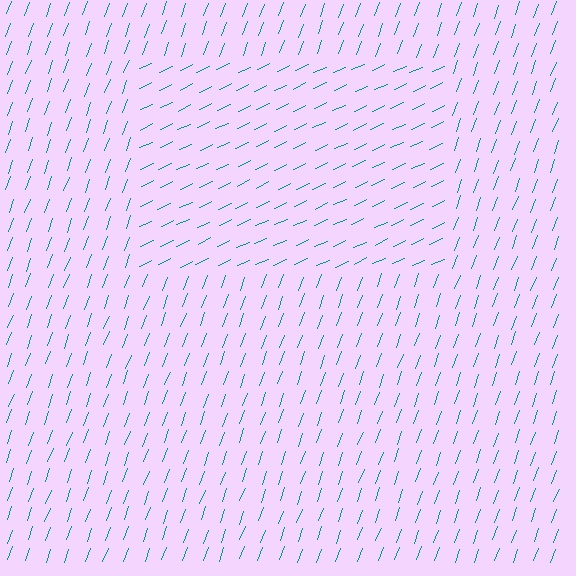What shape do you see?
I see a rectangle.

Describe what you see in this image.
The image is filled with small teal line segments. A rectangle region in the image has lines oriented differently from the surrounding lines, creating a visible texture boundary.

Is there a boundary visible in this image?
Yes, there is a texture boundary formed by a change in line orientation.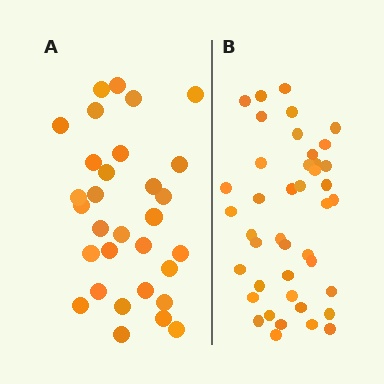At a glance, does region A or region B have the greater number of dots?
Region B (the right region) has more dots.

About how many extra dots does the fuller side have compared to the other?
Region B has roughly 12 or so more dots than region A.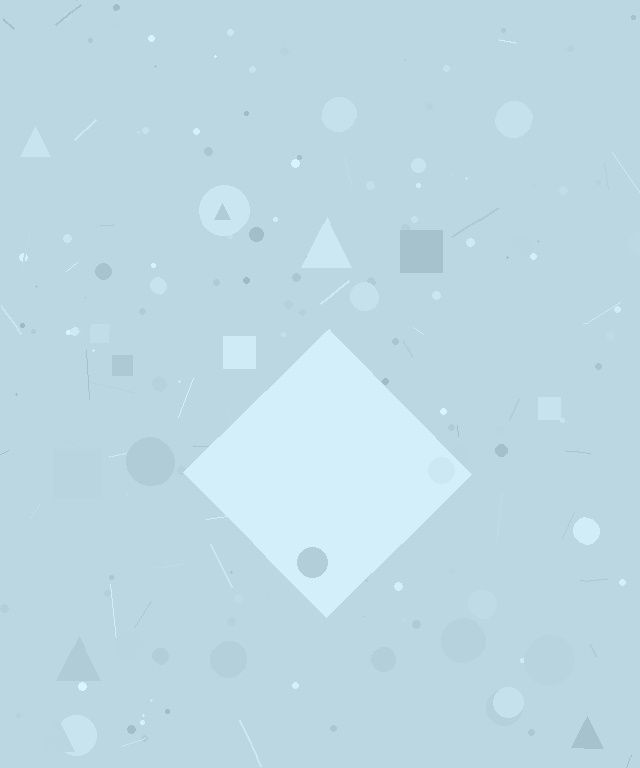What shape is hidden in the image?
A diamond is hidden in the image.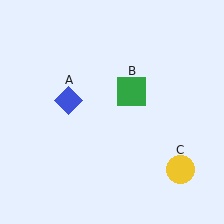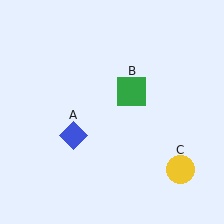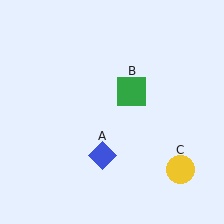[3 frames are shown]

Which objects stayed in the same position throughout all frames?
Green square (object B) and yellow circle (object C) remained stationary.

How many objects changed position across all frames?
1 object changed position: blue diamond (object A).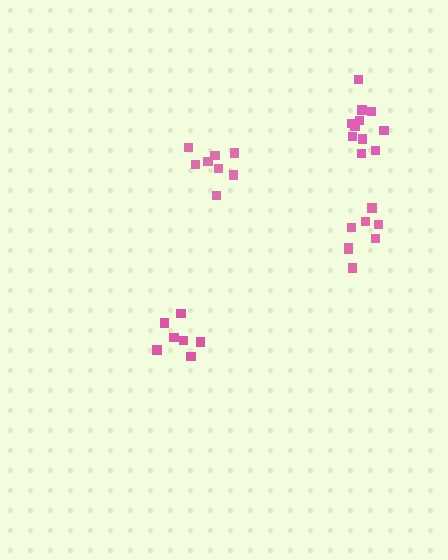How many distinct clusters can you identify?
There are 4 distinct clusters.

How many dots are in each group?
Group 1: 8 dots, Group 2: 7 dots, Group 3: 12 dots, Group 4: 8 dots (35 total).